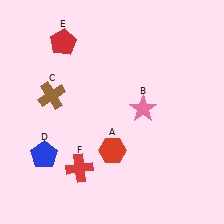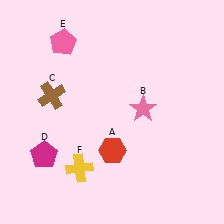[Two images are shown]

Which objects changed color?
D changed from blue to magenta. E changed from red to pink. F changed from red to yellow.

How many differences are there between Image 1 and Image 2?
There are 3 differences between the two images.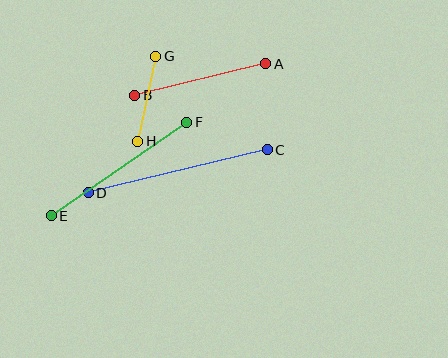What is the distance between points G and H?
The distance is approximately 87 pixels.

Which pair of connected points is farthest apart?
Points C and D are farthest apart.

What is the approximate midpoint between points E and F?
The midpoint is at approximately (119, 169) pixels.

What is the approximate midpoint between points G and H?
The midpoint is at approximately (147, 99) pixels.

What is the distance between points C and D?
The distance is approximately 184 pixels.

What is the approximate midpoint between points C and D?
The midpoint is at approximately (178, 171) pixels.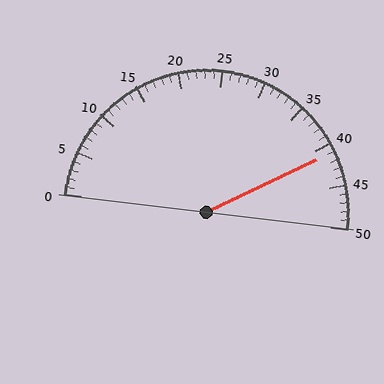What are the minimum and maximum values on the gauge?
The gauge ranges from 0 to 50.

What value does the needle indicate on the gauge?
The needle indicates approximately 41.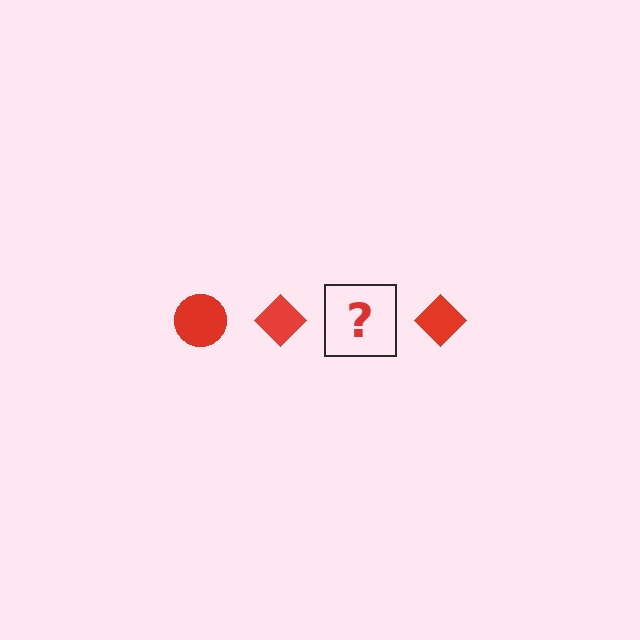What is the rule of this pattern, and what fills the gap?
The rule is that the pattern cycles through circle, diamond shapes in red. The gap should be filled with a red circle.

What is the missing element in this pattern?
The missing element is a red circle.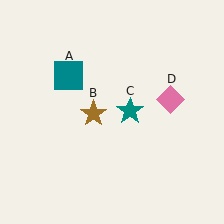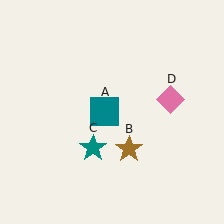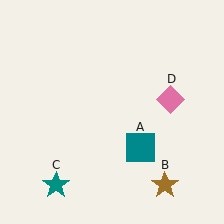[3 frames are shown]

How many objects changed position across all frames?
3 objects changed position: teal square (object A), brown star (object B), teal star (object C).